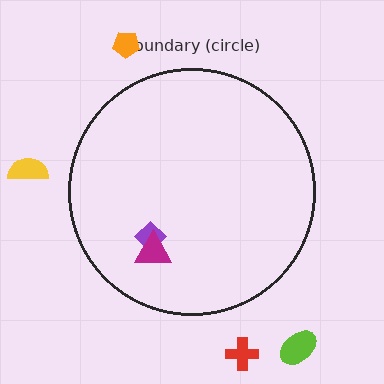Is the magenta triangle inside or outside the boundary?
Inside.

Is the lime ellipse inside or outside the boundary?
Outside.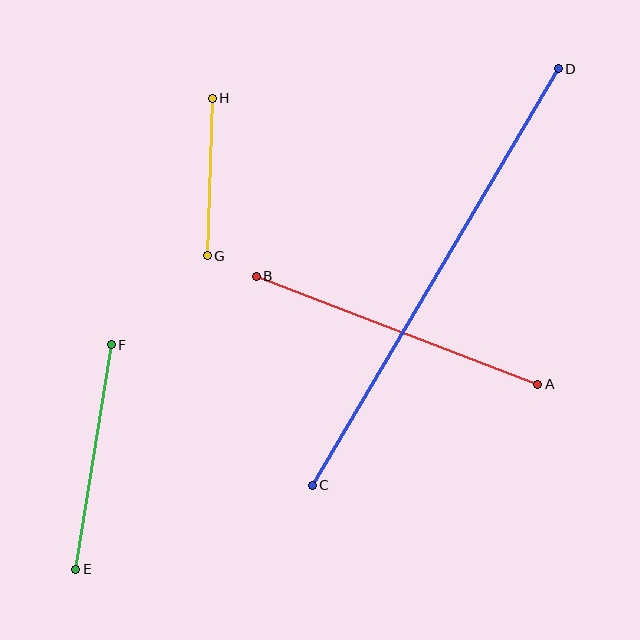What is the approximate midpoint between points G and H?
The midpoint is at approximately (210, 177) pixels.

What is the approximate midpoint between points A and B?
The midpoint is at approximately (397, 330) pixels.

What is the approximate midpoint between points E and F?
The midpoint is at approximately (94, 457) pixels.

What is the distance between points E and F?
The distance is approximately 227 pixels.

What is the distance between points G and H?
The distance is approximately 158 pixels.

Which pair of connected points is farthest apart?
Points C and D are farthest apart.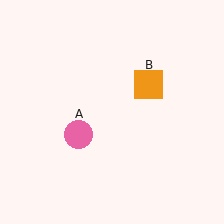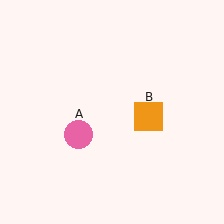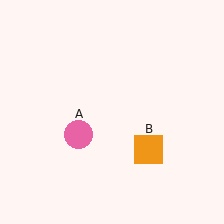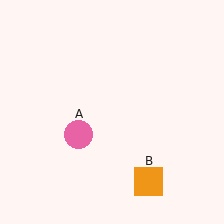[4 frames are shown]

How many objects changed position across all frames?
1 object changed position: orange square (object B).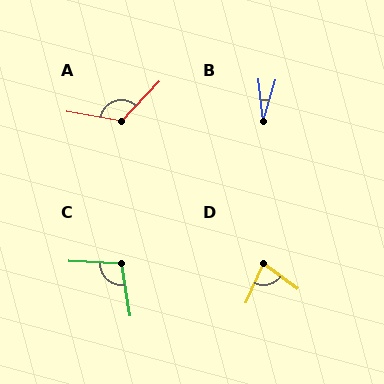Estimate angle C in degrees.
Approximately 102 degrees.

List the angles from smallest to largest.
B (24°), D (77°), C (102°), A (124°).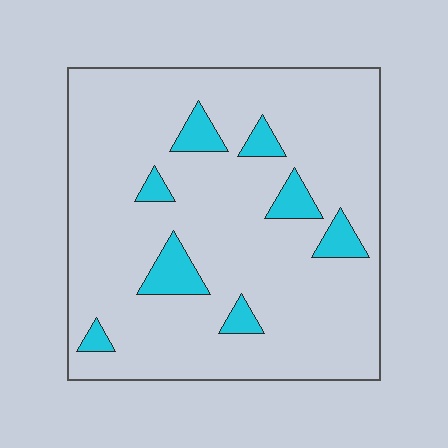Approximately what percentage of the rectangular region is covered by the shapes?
Approximately 10%.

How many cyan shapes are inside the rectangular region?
8.